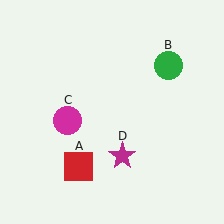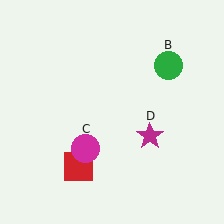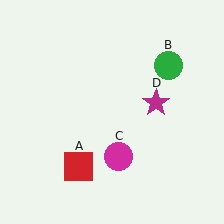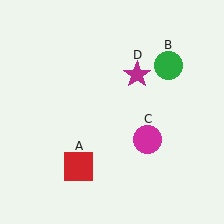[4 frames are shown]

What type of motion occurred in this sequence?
The magenta circle (object C), magenta star (object D) rotated counterclockwise around the center of the scene.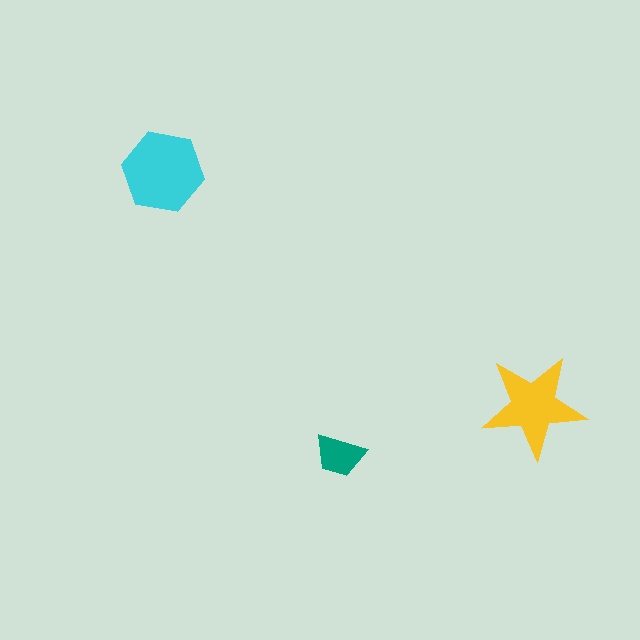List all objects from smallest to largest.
The teal trapezoid, the yellow star, the cyan hexagon.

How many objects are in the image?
There are 3 objects in the image.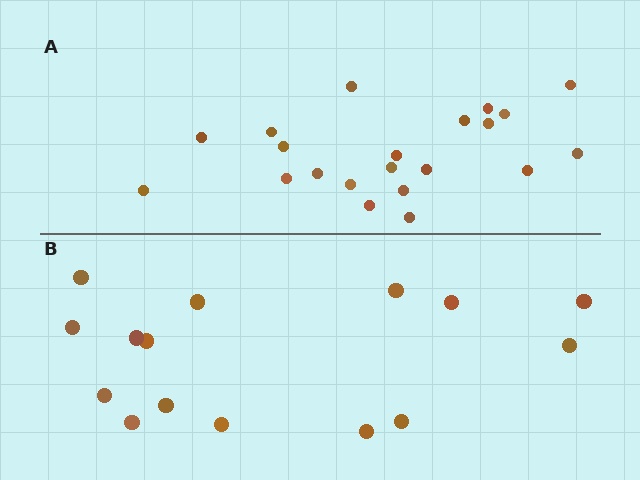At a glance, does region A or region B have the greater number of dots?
Region A (the top region) has more dots.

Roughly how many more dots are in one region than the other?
Region A has about 6 more dots than region B.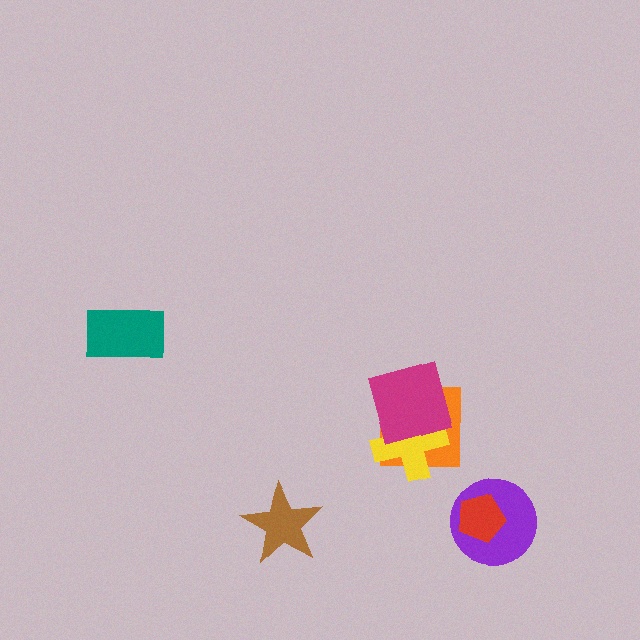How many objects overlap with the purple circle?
1 object overlaps with the purple circle.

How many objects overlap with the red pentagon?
1 object overlaps with the red pentagon.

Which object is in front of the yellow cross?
The magenta square is in front of the yellow cross.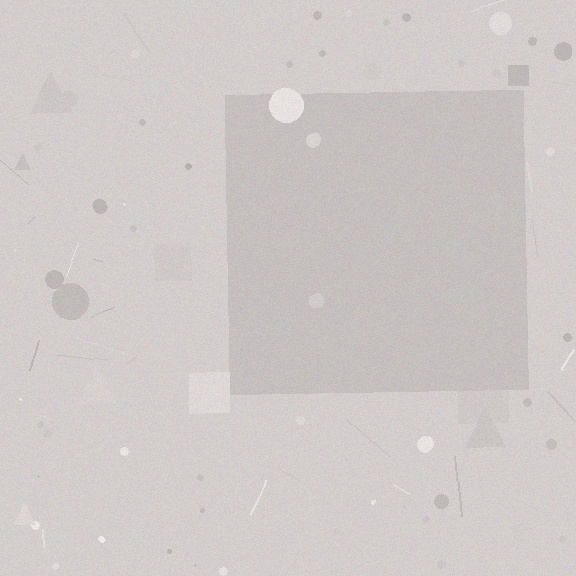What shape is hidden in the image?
A square is hidden in the image.